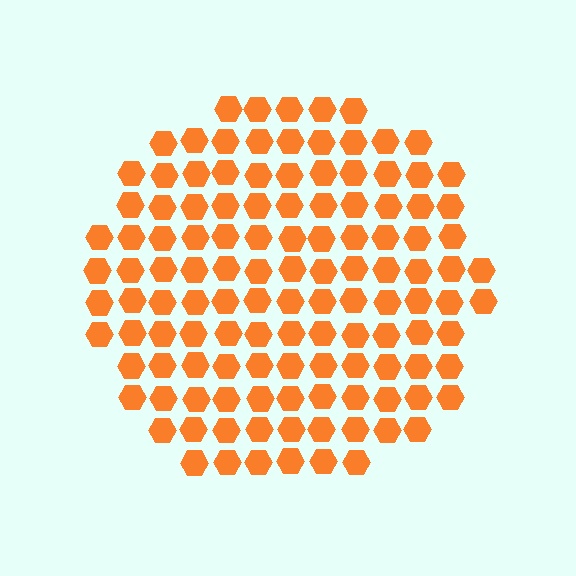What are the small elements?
The small elements are hexagons.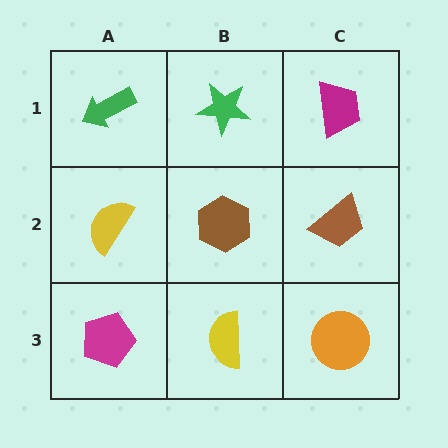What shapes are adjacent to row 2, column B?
A green star (row 1, column B), a yellow semicircle (row 3, column B), a yellow semicircle (row 2, column A), a brown trapezoid (row 2, column C).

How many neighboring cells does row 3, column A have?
2.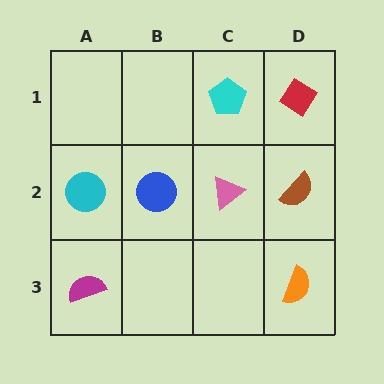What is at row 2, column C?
A pink triangle.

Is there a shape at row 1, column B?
No, that cell is empty.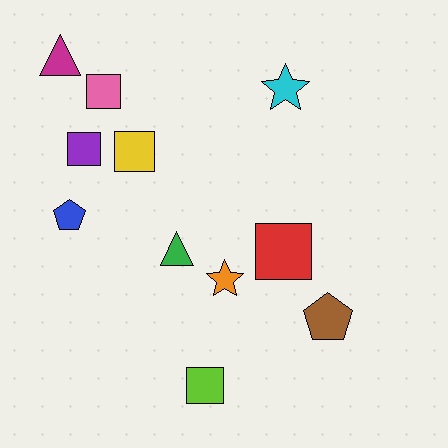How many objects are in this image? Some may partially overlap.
There are 11 objects.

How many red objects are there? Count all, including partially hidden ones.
There is 1 red object.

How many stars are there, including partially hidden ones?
There are 2 stars.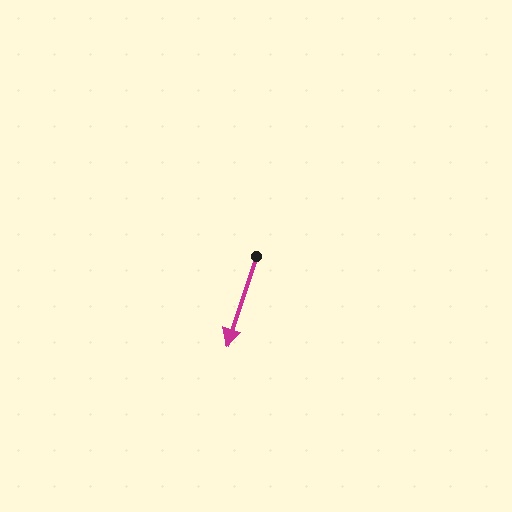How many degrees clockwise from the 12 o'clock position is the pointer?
Approximately 198 degrees.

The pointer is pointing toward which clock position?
Roughly 7 o'clock.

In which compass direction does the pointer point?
South.